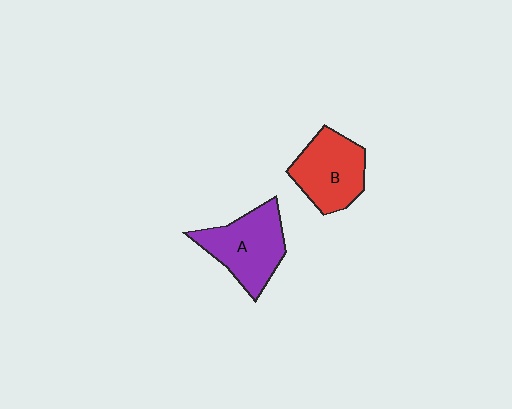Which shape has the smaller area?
Shape B (red).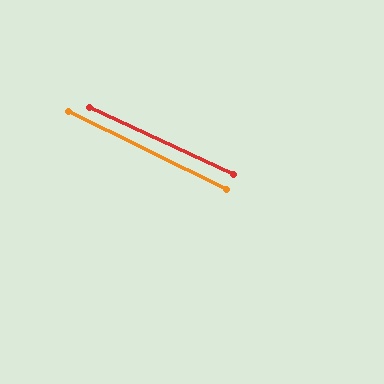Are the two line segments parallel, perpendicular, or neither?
Parallel — their directions differ by only 1.5°.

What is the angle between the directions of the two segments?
Approximately 1 degree.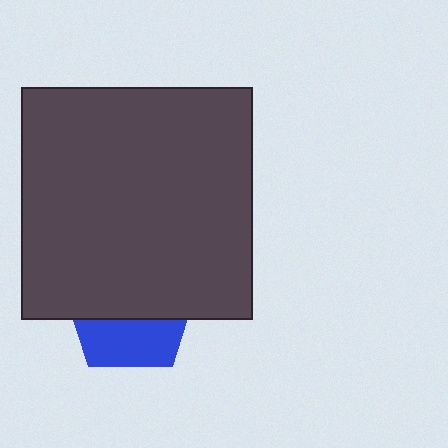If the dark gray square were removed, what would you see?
You would see the complete blue pentagon.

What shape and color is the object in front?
The object in front is a dark gray square.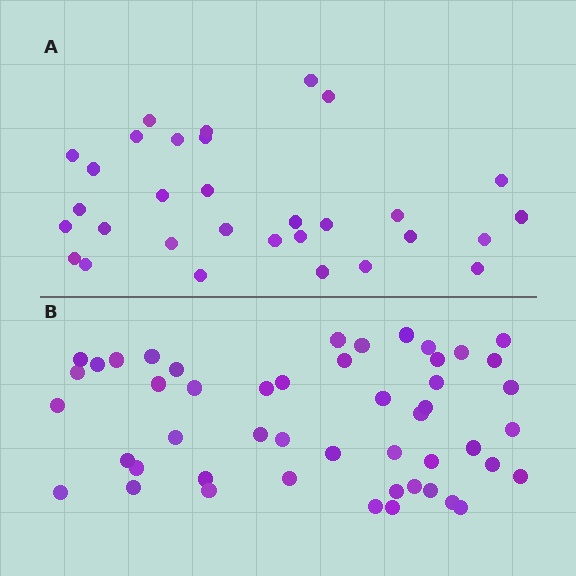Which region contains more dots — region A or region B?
Region B (the bottom region) has more dots.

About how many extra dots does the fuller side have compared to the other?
Region B has approximately 20 more dots than region A.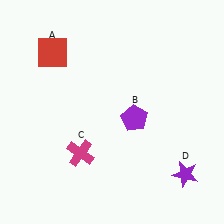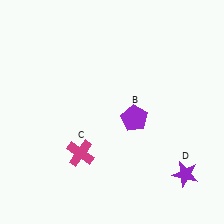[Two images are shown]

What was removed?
The red square (A) was removed in Image 2.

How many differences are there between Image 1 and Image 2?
There is 1 difference between the two images.